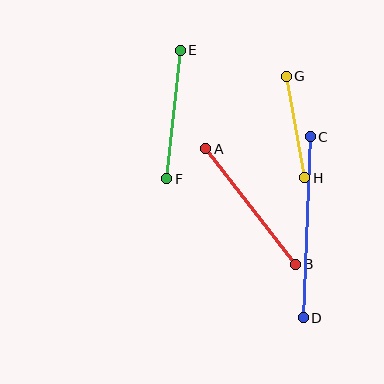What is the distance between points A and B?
The distance is approximately 146 pixels.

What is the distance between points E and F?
The distance is approximately 129 pixels.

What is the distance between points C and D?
The distance is approximately 181 pixels.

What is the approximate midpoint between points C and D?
The midpoint is at approximately (307, 227) pixels.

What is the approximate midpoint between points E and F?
The midpoint is at approximately (173, 114) pixels.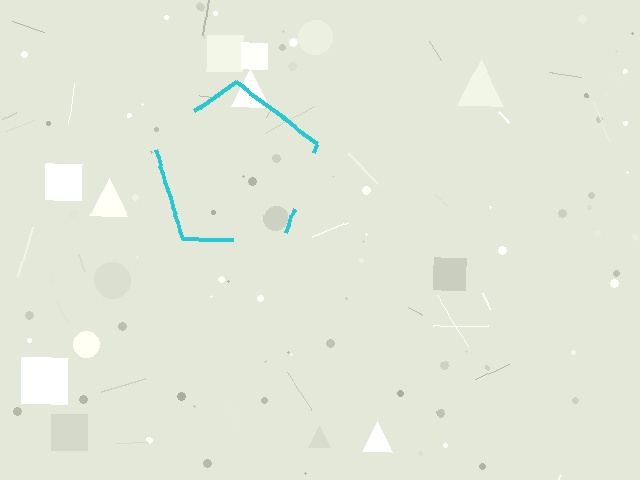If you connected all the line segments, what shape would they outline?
They would outline a pentagon.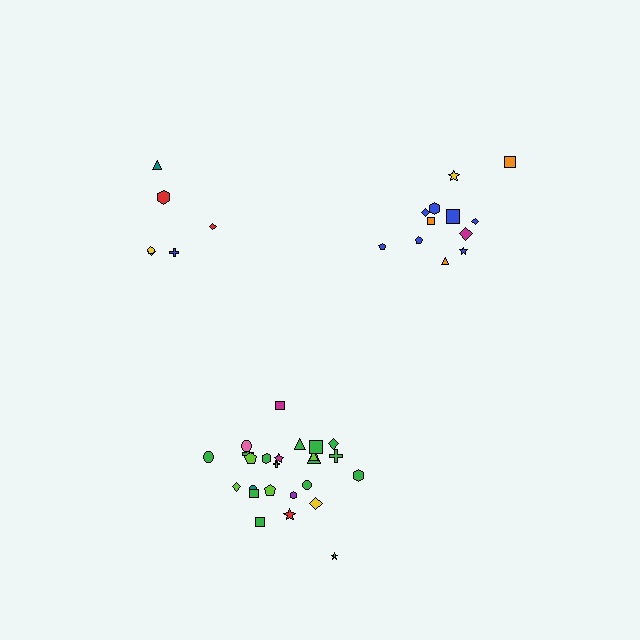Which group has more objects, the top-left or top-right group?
The top-right group.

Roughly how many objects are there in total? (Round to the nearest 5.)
Roughly 45 objects in total.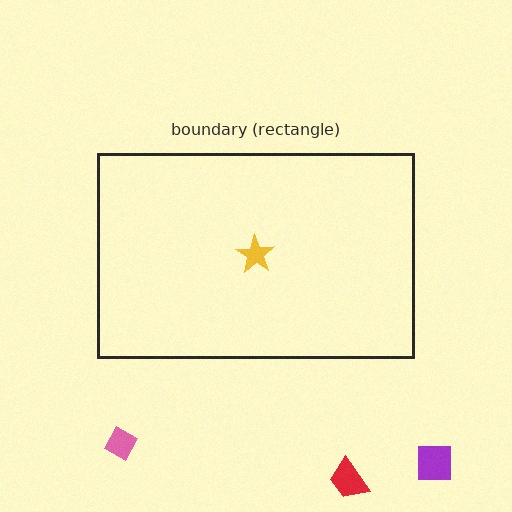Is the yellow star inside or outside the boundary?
Inside.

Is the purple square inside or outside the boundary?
Outside.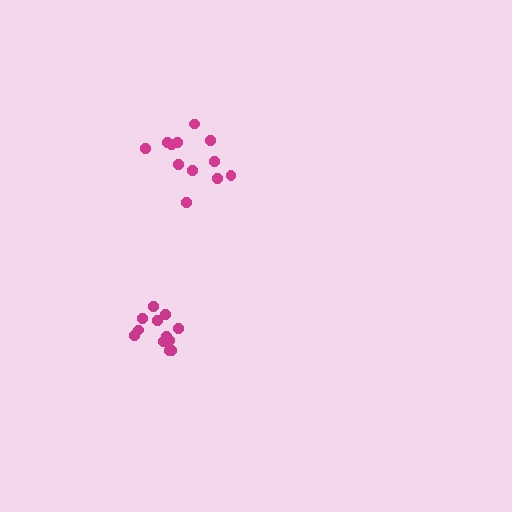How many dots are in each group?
Group 1: 12 dots, Group 2: 12 dots (24 total).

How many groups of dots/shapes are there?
There are 2 groups.